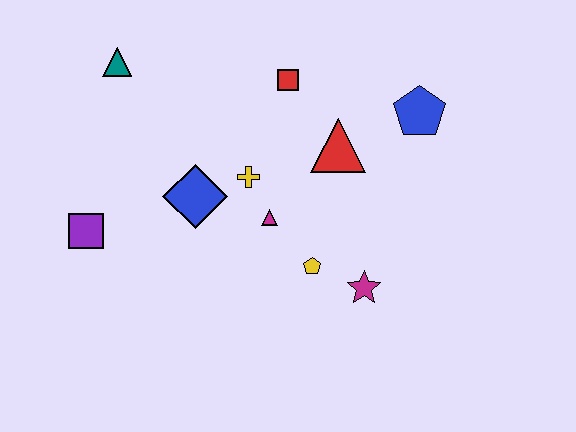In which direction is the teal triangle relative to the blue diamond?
The teal triangle is above the blue diamond.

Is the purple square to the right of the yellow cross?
No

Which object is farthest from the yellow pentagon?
The teal triangle is farthest from the yellow pentagon.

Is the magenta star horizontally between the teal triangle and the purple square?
No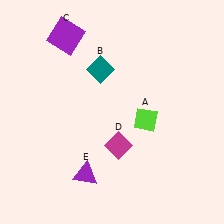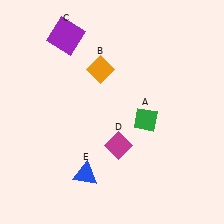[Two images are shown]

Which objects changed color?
A changed from lime to green. B changed from teal to orange. E changed from purple to blue.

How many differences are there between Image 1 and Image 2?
There are 3 differences between the two images.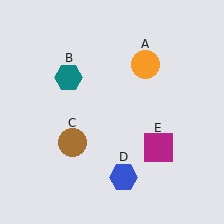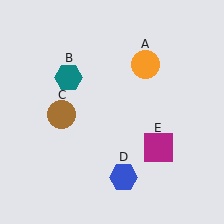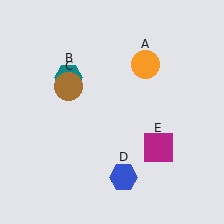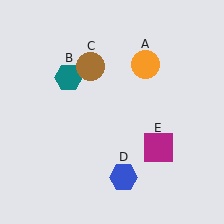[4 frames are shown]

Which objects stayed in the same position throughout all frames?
Orange circle (object A) and teal hexagon (object B) and blue hexagon (object D) and magenta square (object E) remained stationary.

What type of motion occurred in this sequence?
The brown circle (object C) rotated clockwise around the center of the scene.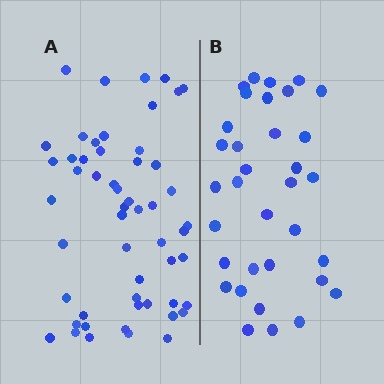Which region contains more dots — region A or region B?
Region A (the left region) has more dots.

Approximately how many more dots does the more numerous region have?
Region A has approximately 20 more dots than region B.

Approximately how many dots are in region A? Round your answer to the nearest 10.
About 50 dots. (The exact count is 54, which rounds to 50.)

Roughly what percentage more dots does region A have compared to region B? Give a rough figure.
About 60% more.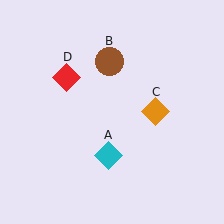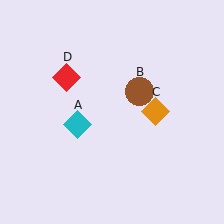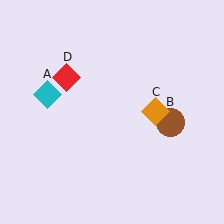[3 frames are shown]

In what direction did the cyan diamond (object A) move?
The cyan diamond (object A) moved up and to the left.